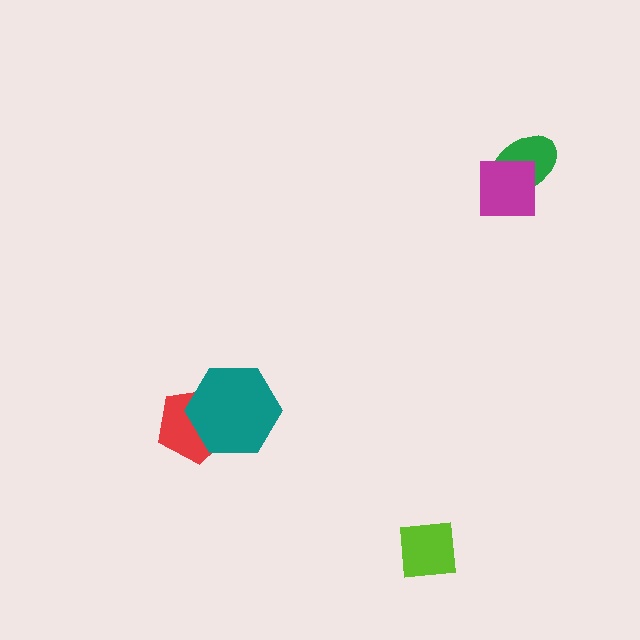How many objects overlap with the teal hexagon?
1 object overlaps with the teal hexagon.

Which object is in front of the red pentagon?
The teal hexagon is in front of the red pentagon.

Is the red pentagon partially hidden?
Yes, it is partially covered by another shape.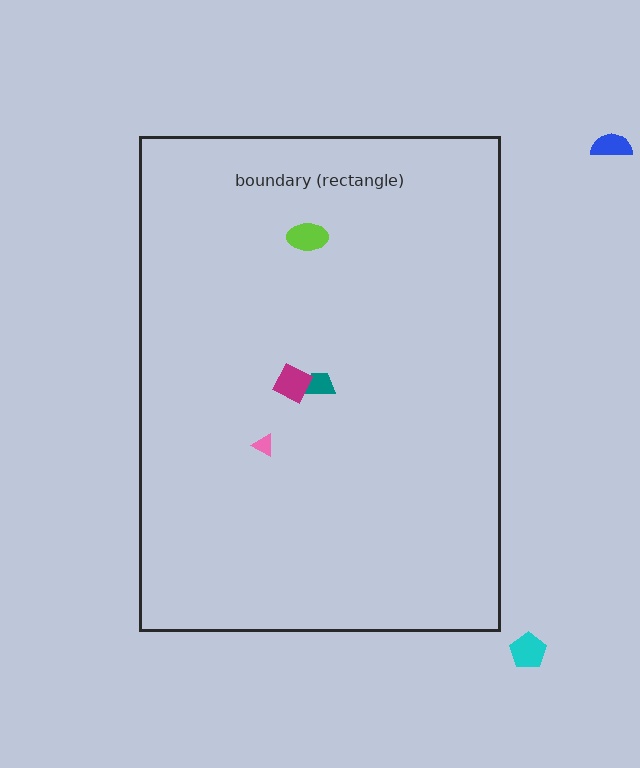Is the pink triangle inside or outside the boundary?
Inside.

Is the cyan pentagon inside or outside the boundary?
Outside.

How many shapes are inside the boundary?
4 inside, 2 outside.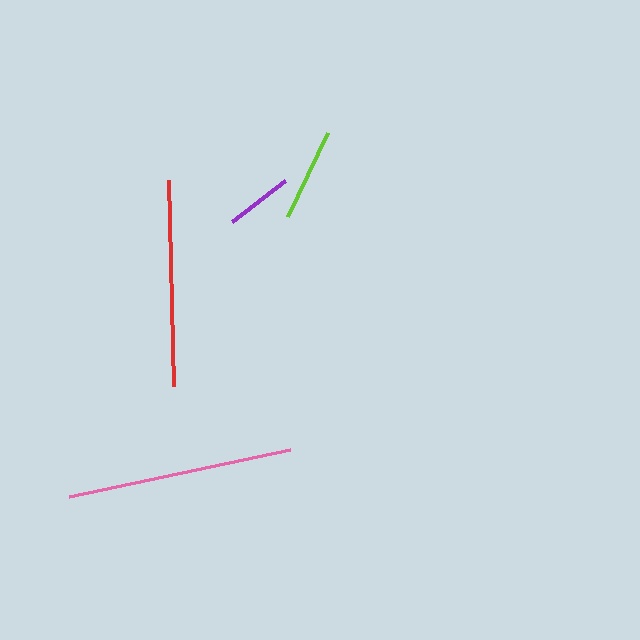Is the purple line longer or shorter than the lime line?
The lime line is longer than the purple line.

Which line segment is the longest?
The pink line is the longest at approximately 225 pixels.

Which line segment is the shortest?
The purple line is the shortest at approximately 67 pixels.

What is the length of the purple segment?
The purple segment is approximately 67 pixels long.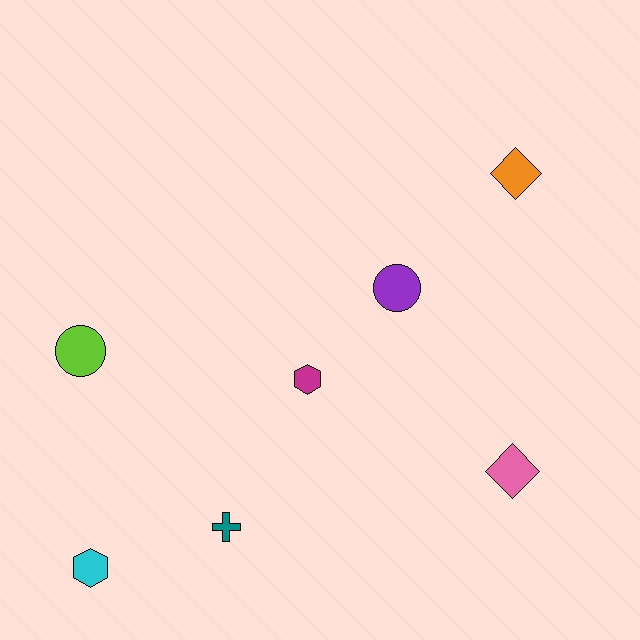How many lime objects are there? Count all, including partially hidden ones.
There is 1 lime object.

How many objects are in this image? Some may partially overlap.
There are 7 objects.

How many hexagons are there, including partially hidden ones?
There are 2 hexagons.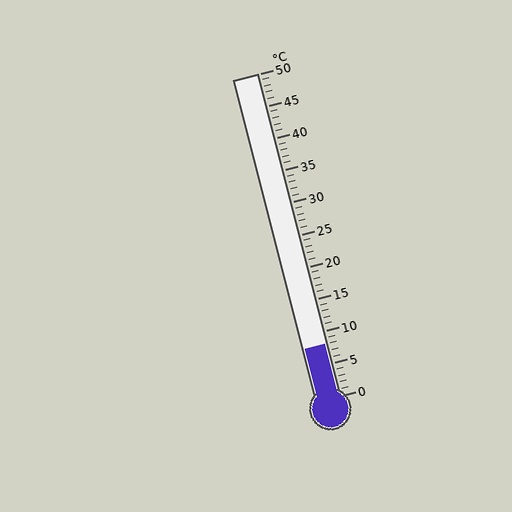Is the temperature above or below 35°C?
The temperature is below 35°C.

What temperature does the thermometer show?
The thermometer shows approximately 8°C.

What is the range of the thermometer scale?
The thermometer scale ranges from 0°C to 50°C.